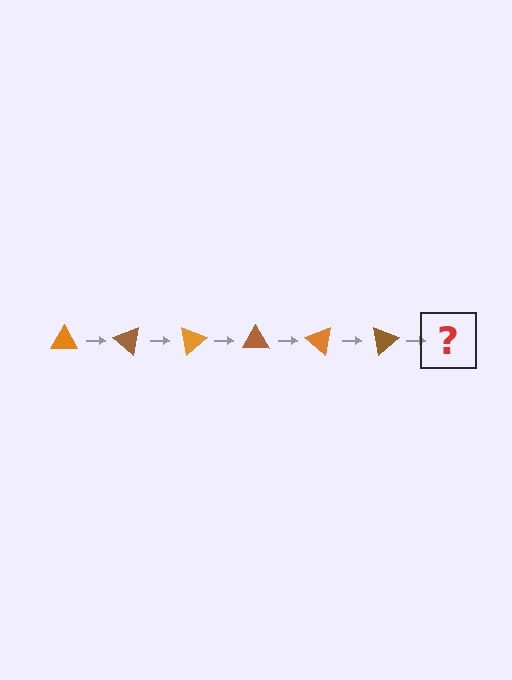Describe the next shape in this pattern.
It should be an orange triangle, rotated 240 degrees from the start.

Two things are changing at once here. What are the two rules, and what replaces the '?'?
The two rules are that it rotates 40 degrees each step and the color cycles through orange and brown. The '?' should be an orange triangle, rotated 240 degrees from the start.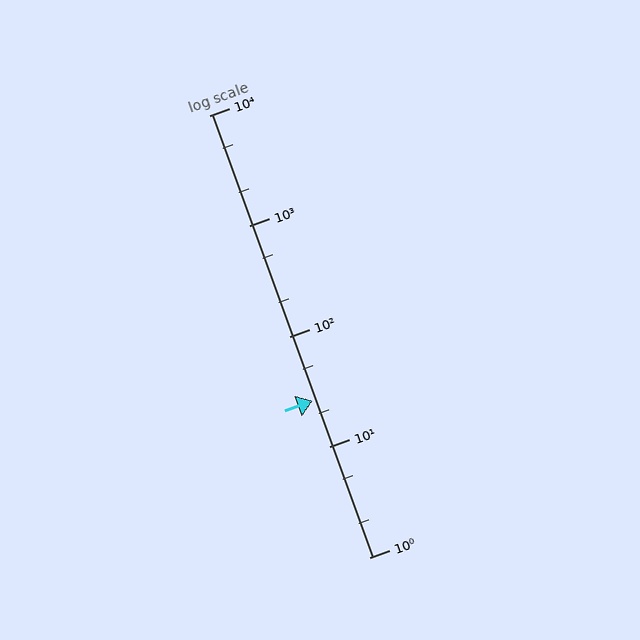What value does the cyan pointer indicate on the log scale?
The pointer indicates approximately 26.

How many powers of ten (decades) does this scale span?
The scale spans 4 decades, from 1 to 10000.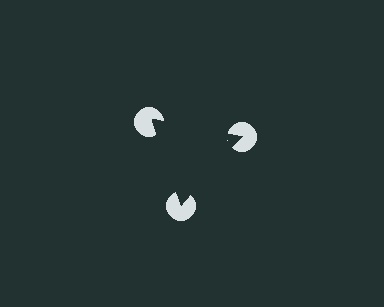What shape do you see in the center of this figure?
An illusory triangle — its edges are inferred from the aligned wedge cuts in the pac-man discs, not physically drawn.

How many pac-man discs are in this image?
There are 3 — one at each vertex of the illusory triangle.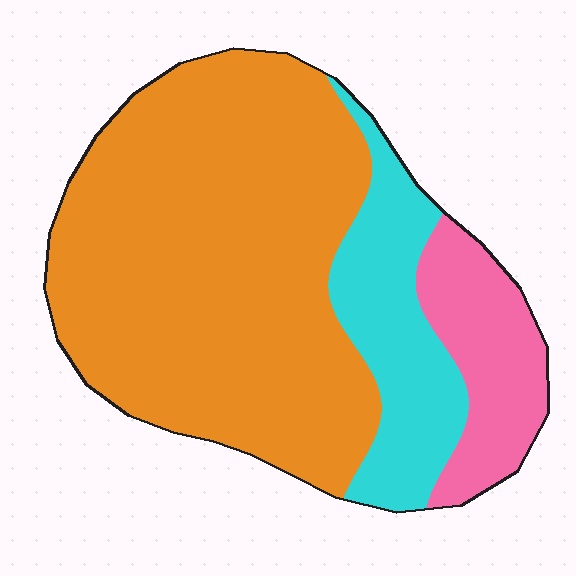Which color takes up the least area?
Pink, at roughly 15%.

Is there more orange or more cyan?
Orange.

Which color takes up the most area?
Orange, at roughly 65%.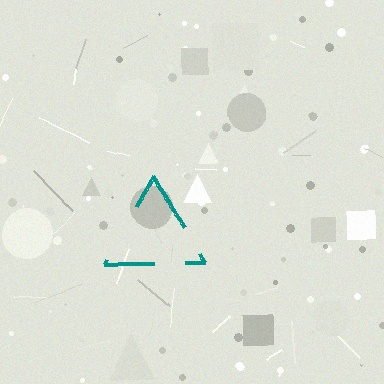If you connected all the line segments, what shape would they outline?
They would outline a triangle.